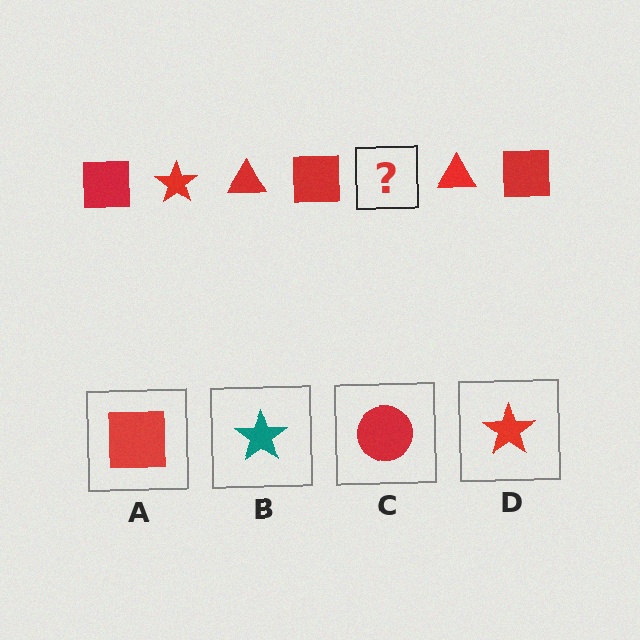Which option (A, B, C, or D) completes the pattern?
D.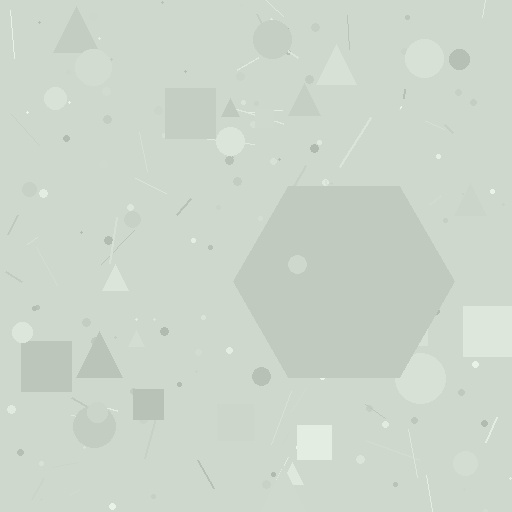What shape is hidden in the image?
A hexagon is hidden in the image.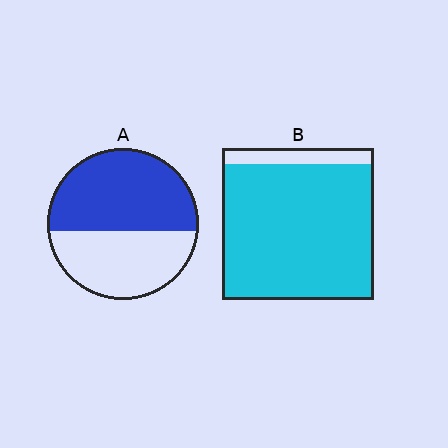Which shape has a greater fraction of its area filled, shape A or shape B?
Shape B.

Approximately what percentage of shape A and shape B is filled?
A is approximately 55% and B is approximately 90%.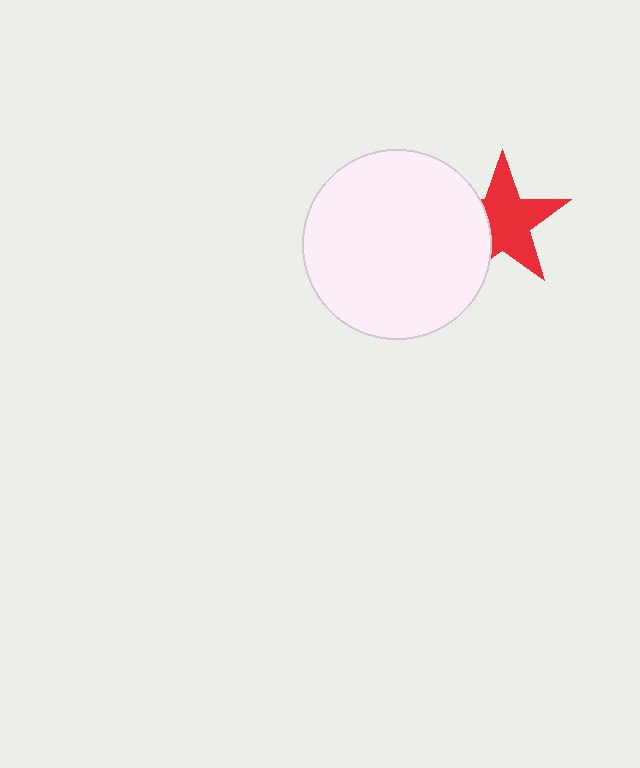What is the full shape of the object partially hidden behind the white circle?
The partially hidden object is a red star.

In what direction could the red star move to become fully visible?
The red star could move right. That would shift it out from behind the white circle entirely.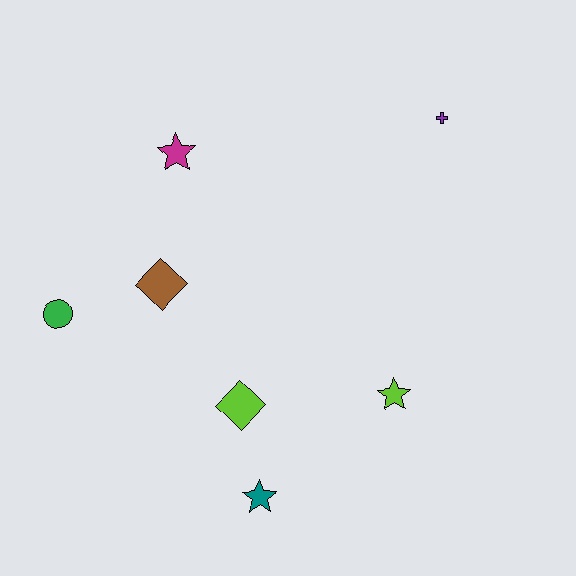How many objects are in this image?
There are 7 objects.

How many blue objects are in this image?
There are no blue objects.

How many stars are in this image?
There are 3 stars.